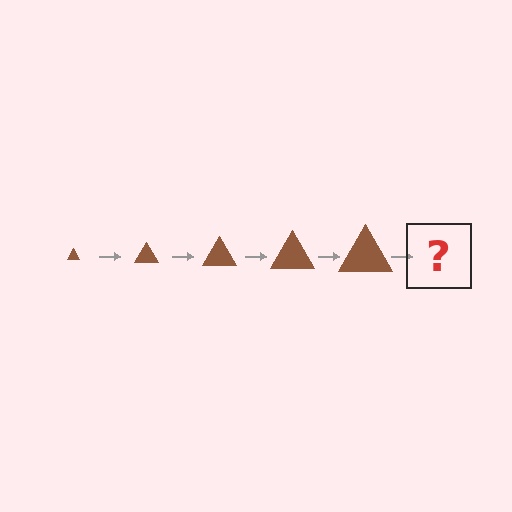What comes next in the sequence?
The next element should be a brown triangle, larger than the previous one.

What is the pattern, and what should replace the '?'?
The pattern is that the triangle gets progressively larger each step. The '?' should be a brown triangle, larger than the previous one.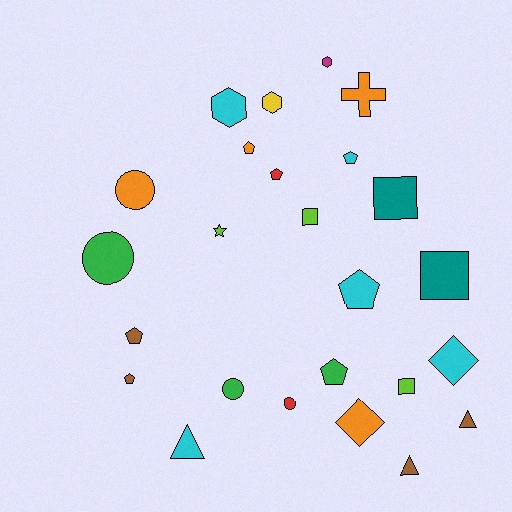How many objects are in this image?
There are 25 objects.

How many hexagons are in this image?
There are 3 hexagons.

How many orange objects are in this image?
There are 4 orange objects.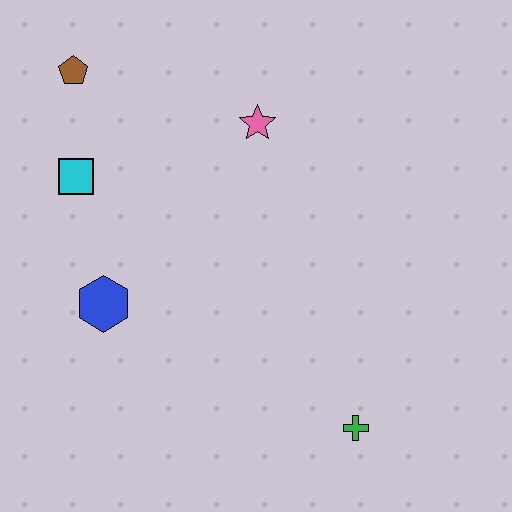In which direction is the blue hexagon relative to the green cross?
The blue hexagon is to the left of the green cross.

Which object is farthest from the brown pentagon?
The green cross is farthest from the brown pentagon.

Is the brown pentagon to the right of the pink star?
No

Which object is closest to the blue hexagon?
The cyan square is closest to the blue hexagon.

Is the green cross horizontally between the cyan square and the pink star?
No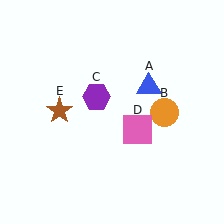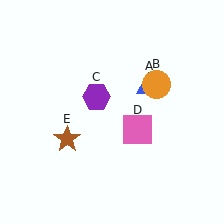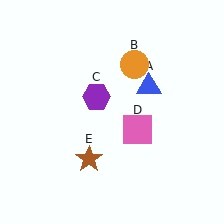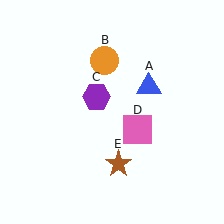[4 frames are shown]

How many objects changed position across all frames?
2 objects changed position: orange circle (object B), brown star (object E).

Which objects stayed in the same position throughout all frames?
Blue triangle (object A) and purple hexagon (object C) and pink square (object D) remained stationary.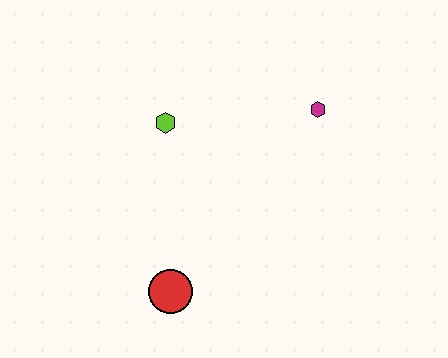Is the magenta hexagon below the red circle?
No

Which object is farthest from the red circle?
The magenta hexagon is farthest from the red circle.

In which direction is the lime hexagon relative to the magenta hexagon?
The lime hexagon is to the left of the magenta hexagon.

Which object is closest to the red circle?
The lime hexagon is closest to the red circle.